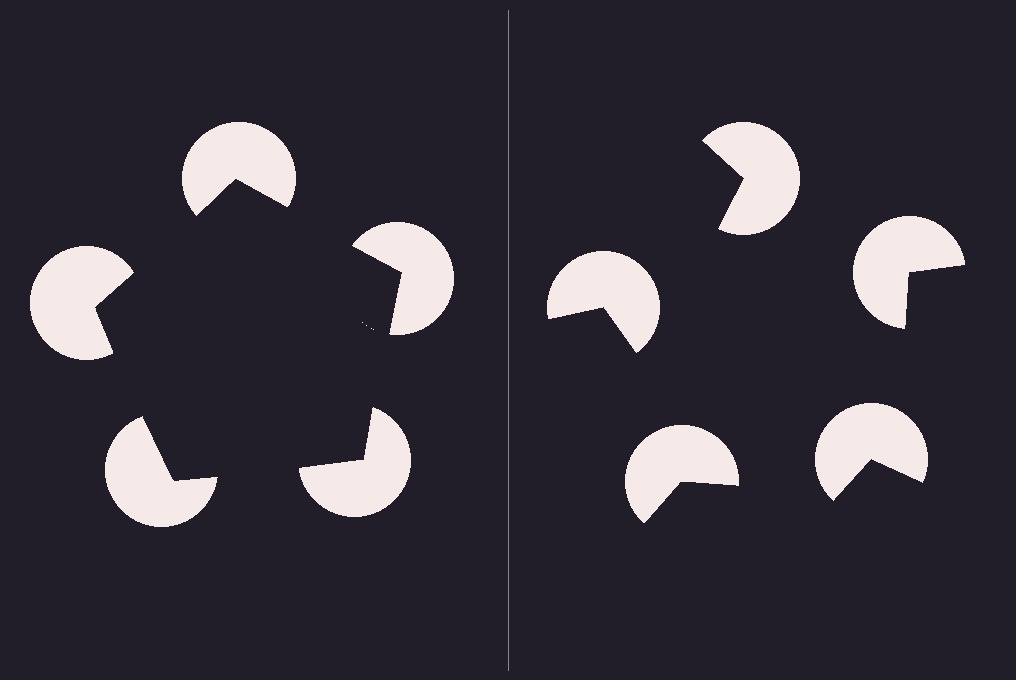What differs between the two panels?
The pac-man discs are positioned identically on both sides; only the wedge orientations differ. On the left they align to a pentagon; on the right they are misaligned.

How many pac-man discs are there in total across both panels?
10 — 5 on each side.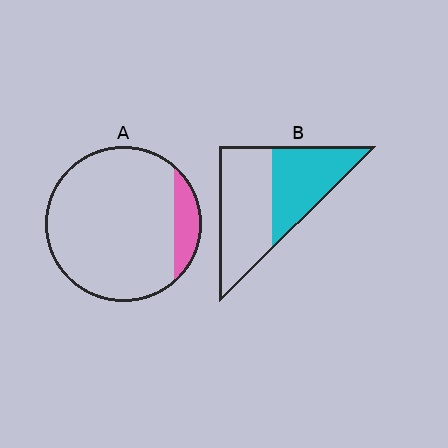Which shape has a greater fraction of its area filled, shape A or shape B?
Shape B.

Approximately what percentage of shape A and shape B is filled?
A is approximately 10% and B is approximately 45%.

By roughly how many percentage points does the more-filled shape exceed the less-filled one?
By roughly 30 percentage points (B over A).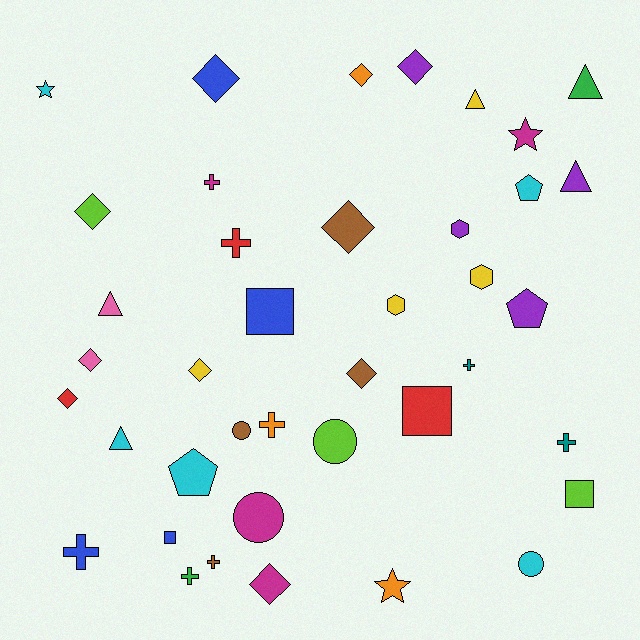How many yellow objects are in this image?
There are 4 yellow objects.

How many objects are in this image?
There are 40 objects.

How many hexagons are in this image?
There are 3 hexagons.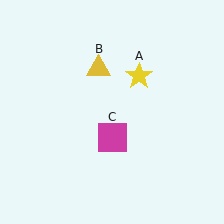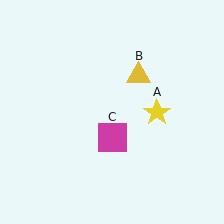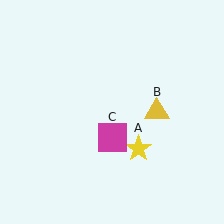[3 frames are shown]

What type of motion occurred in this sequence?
The yellow star (object A), yellow triangle (object B) rotated clockwise around the center of the scene.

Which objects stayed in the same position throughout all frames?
Magenta square (object C) remained stationary.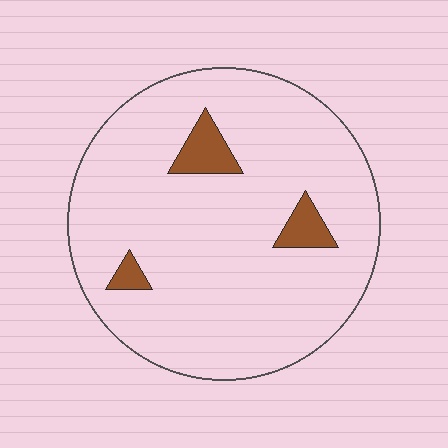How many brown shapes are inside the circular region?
3.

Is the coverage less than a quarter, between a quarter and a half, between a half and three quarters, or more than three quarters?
Less than a quarter.